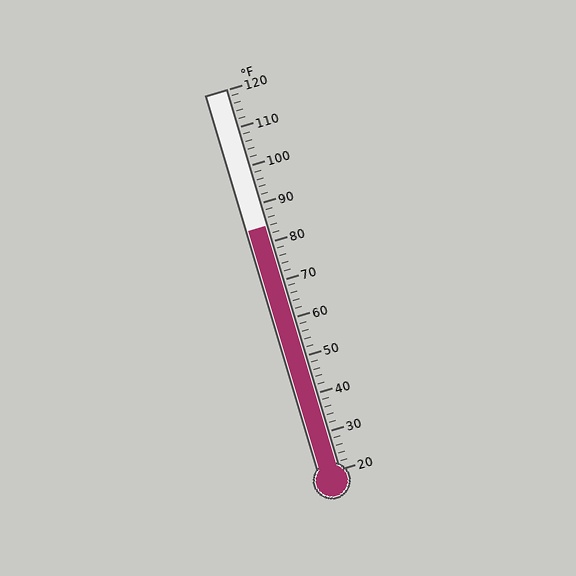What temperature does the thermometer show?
The thermometer shows approximately 84°F.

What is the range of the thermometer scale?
The thermometer scale ranges from 20°F to 120°F.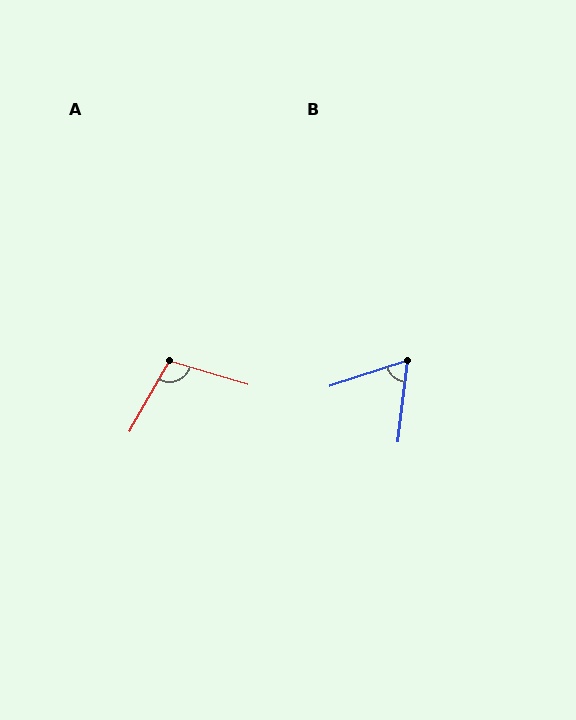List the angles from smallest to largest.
B (65°), A (103°).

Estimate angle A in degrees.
Approximately 103 degrees.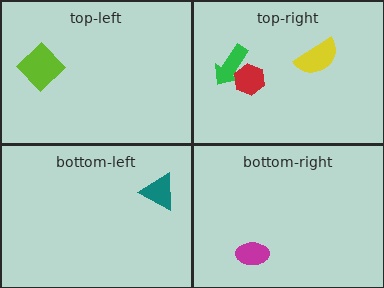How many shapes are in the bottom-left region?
1.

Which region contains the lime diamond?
The top-left region.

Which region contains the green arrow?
The top-right region.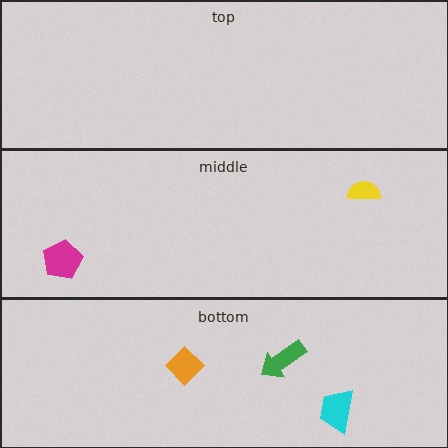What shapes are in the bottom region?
The orange diamond, the green arrow, the cyan trapezoid.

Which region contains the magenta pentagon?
The middle region.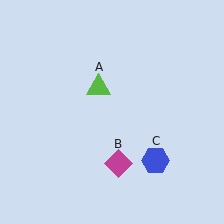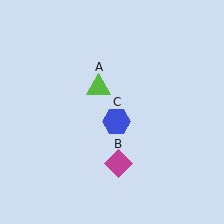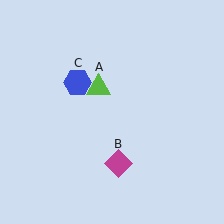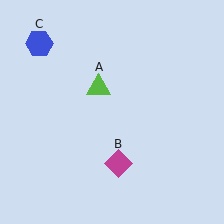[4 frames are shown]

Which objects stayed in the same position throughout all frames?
Lime triangle (object A) and magenta diamond (object B) remained stationary.